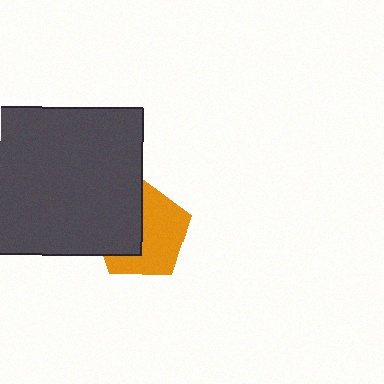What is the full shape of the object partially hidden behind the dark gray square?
The partially hidden object is an orange pentagon.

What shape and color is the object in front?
The object in front is a dark gray square.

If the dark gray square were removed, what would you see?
You would see the complete orange pentagon.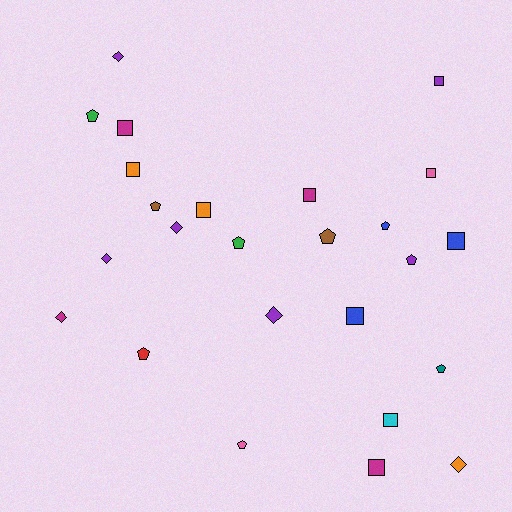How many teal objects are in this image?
There is 1 teal object.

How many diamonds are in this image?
There are 6 diamonds.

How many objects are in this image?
There are 25 objects.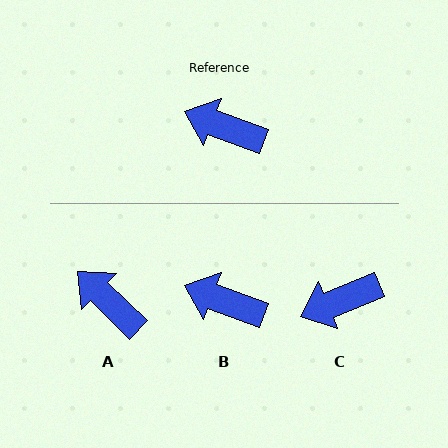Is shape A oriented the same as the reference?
No, it is off by about 24 degrees.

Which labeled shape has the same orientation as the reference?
B.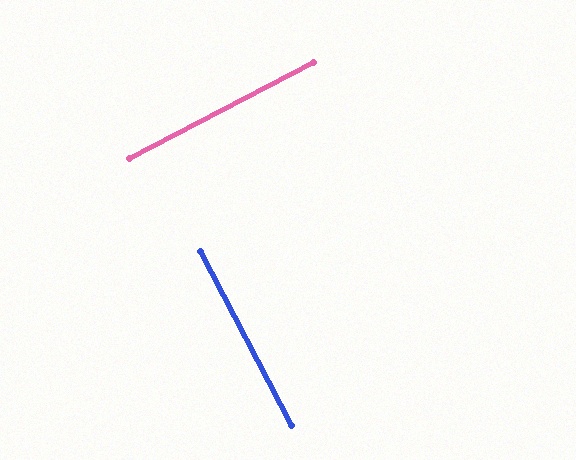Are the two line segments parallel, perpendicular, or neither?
Perpendicular — they meet at approximately 90°.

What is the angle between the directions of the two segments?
Approximately 90 degrees.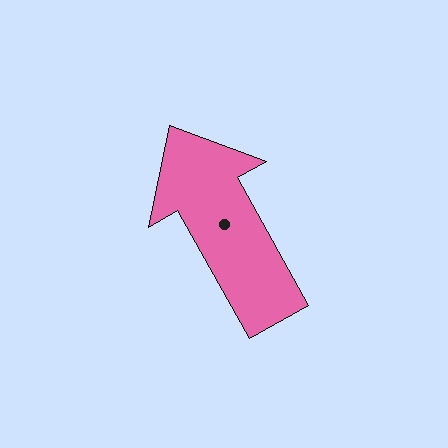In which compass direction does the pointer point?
Northwest.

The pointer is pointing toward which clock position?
Roughly 11 o'clock.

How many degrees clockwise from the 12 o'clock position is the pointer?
Approximately 331 degrees.